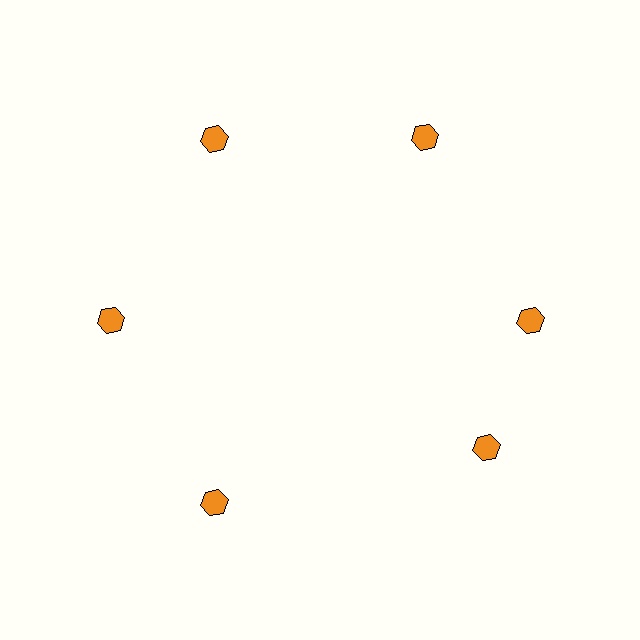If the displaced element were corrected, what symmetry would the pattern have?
It would have 6-fold rotational symmetry — the pattern would map onto itself every 60 degrees.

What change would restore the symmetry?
The symmetry would be restored by rotating it back into even spacing with its neighbors so that all 6 hexagons sit at equal angles and equal distance from the center.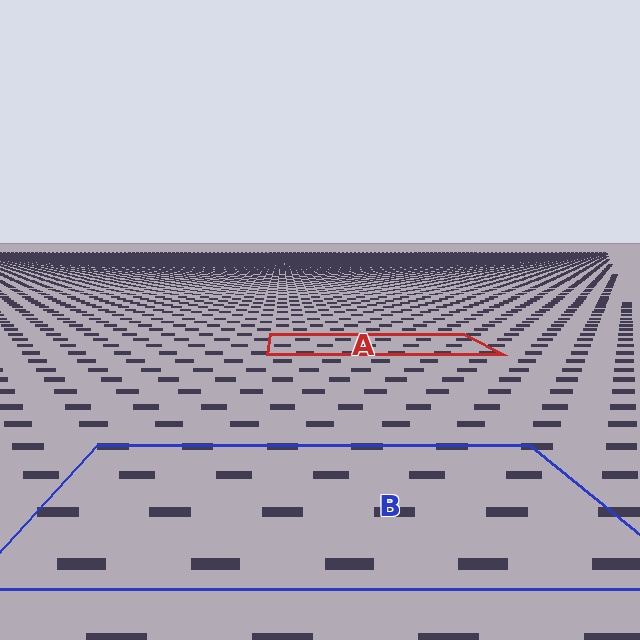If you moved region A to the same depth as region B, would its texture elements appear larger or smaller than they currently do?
They would appear larger. At a closer depth, the same texture elements are projected at a bigger on-screen size.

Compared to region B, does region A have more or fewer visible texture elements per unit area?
Region A has more texture elements per unit area — they are packed more densely because it is farther away.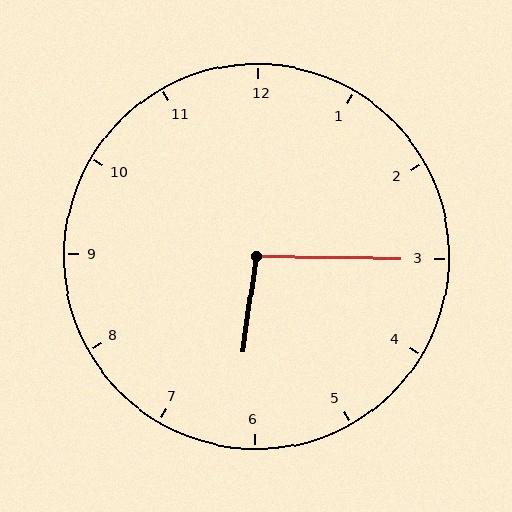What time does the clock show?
6:15.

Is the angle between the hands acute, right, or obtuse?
It is obtuse.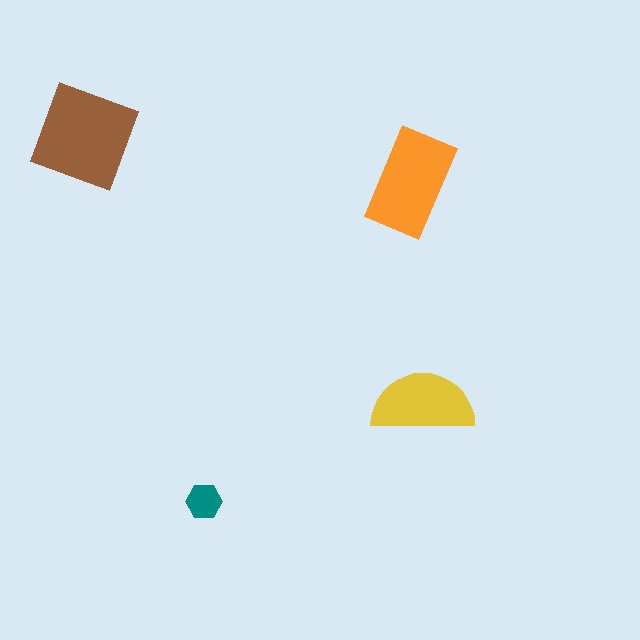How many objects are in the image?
There are 4 objects in the image.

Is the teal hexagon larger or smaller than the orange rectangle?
Smaller.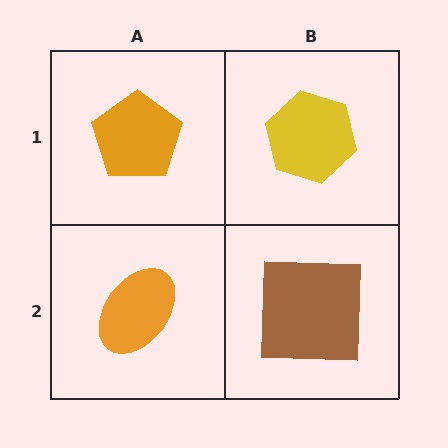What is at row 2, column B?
A brown square.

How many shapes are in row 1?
2 shapes.